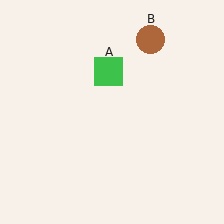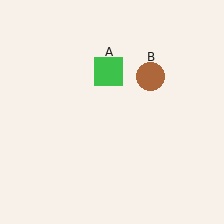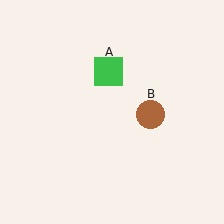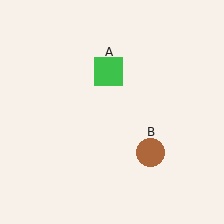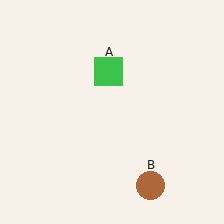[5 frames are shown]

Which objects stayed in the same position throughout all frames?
Green square (object A) remained stationary.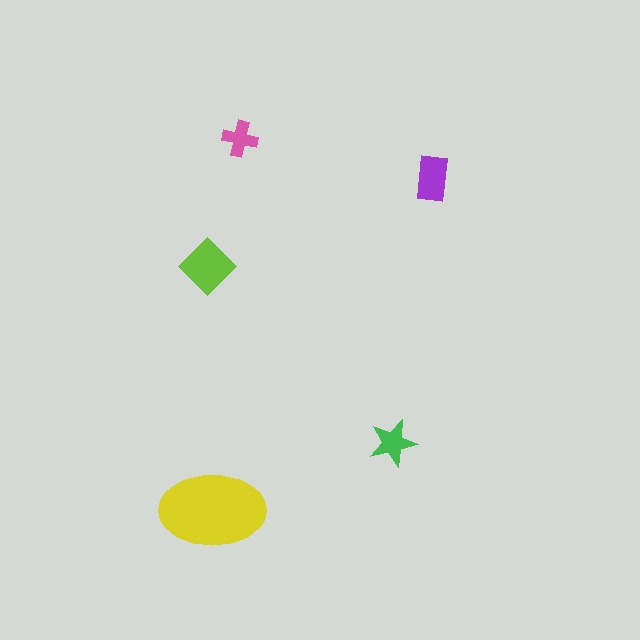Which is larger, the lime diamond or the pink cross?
The lime diamond.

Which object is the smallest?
The pink cross.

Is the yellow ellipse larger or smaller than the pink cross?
Larger.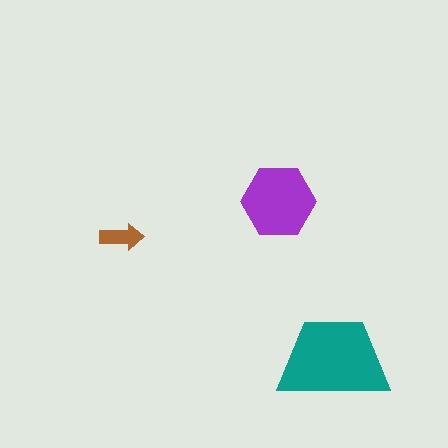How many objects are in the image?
There are 3 objects in the image.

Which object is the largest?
The teal trapezoid.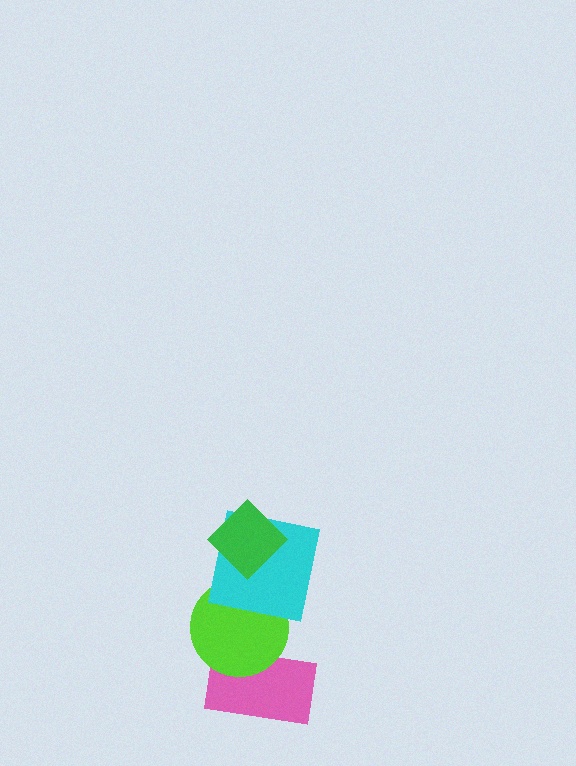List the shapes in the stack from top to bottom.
From top to bottom: the green diamond, the cyan square, the lime circle, the pink rectangle.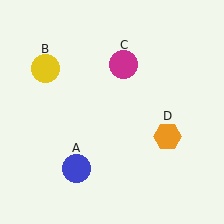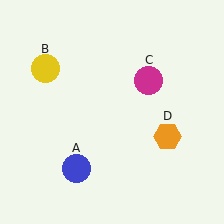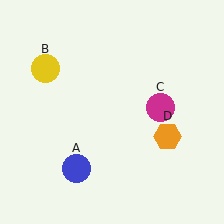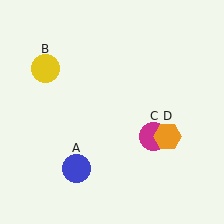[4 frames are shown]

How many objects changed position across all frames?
1 object changed position: magenta circle (object C).